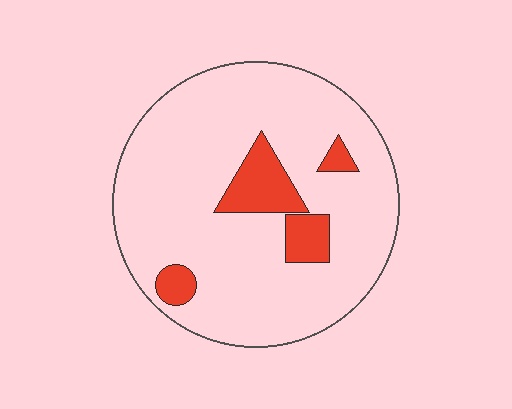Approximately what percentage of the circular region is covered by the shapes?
Approximately 15%.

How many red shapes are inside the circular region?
4.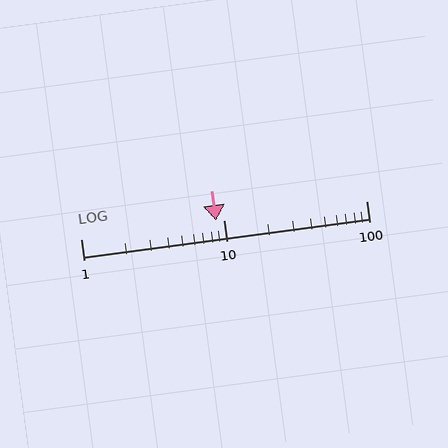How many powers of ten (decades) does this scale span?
The scale spans 2 decades, from 1 to 100.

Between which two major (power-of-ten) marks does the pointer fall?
The pointer is between 1 and 10.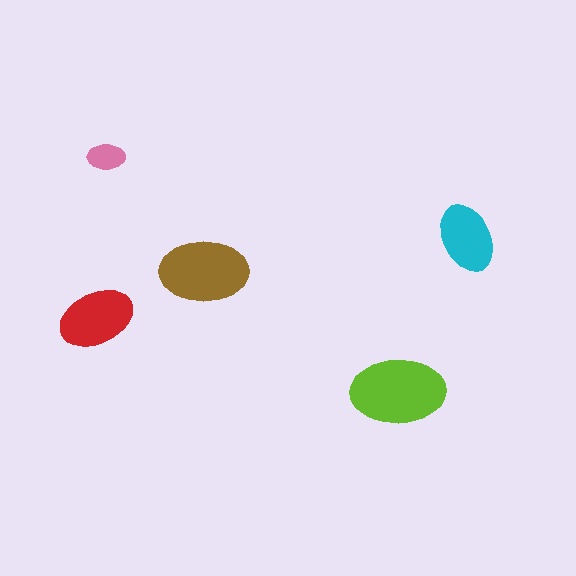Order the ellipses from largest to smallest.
the lime one, the brown one, the red one, the cyan one, the pink one.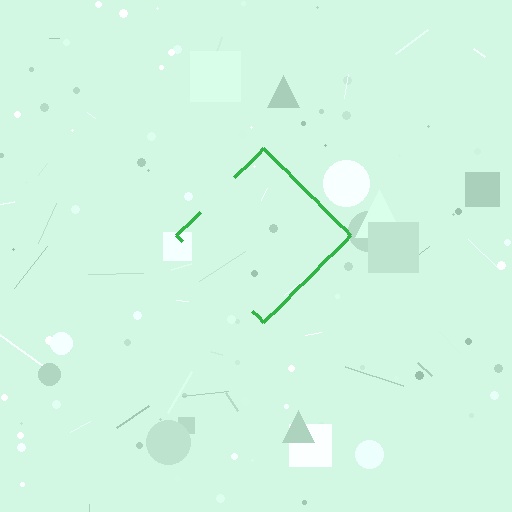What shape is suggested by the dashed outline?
The dashed outline suggests a diamond.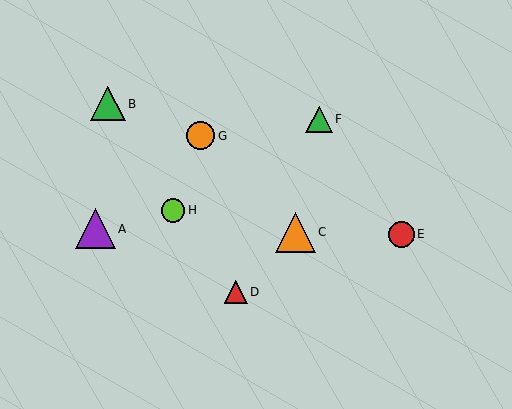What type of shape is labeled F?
Shape F is a green triangle.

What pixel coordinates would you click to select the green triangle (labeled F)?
Click at (319, 119) to select the green triangle F.